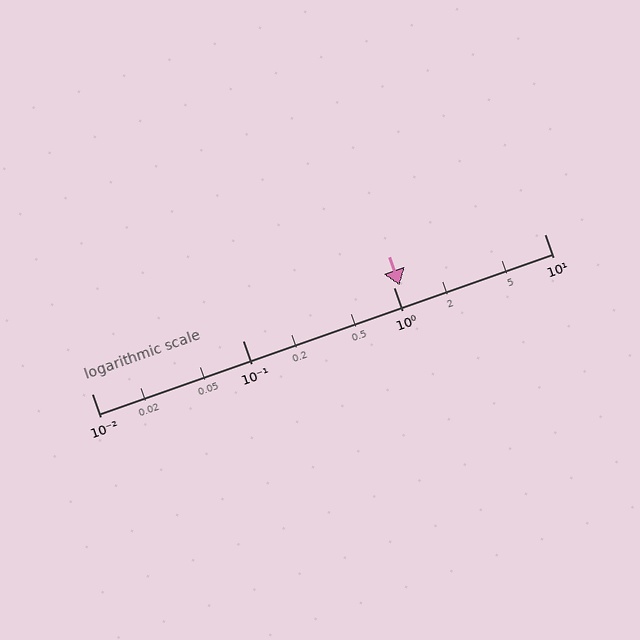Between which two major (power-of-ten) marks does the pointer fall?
The pointer is between 1 and 10.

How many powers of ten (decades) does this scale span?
The scale spans 3 decades, from 0.01 to 10.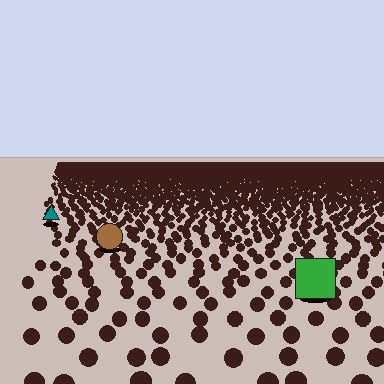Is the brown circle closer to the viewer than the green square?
No. The green square is closer — you can tell from the texture gradient: the ground texture is coarser near it.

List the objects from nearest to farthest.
From nearest to farthest: the green square, the brown circle, the teal triangle.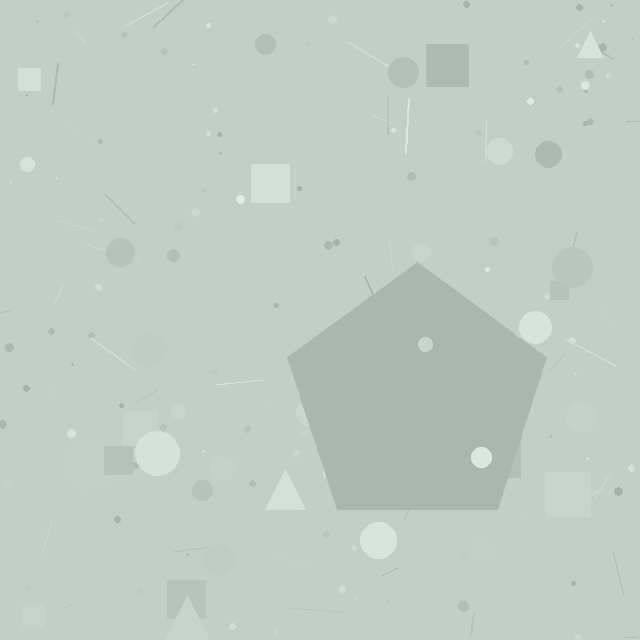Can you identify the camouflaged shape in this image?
The camouflaged shape is a pentagon.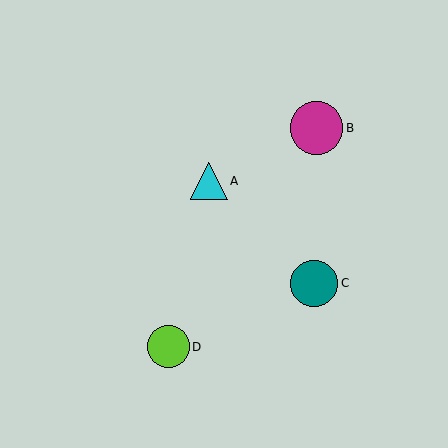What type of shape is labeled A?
Shape A is a cyan triangle.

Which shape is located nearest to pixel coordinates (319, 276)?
The teal circle (labeled C) at (314, 283) is nearest to that location.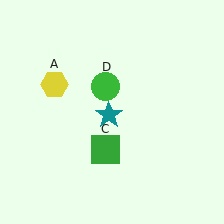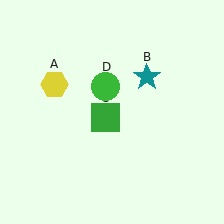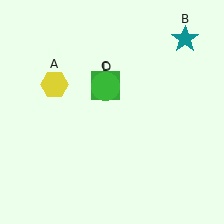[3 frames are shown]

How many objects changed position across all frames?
2 objects changed position: teal star (object B), green square (object C).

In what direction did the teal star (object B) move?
The teal star (object B) moved up and to the right.